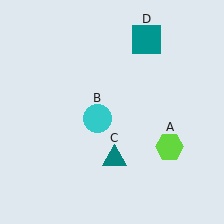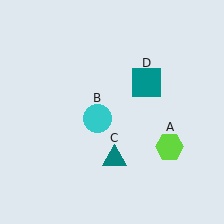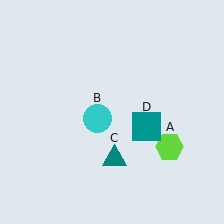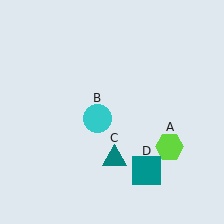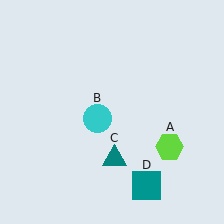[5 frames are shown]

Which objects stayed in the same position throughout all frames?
Lime hexagon (object A) and cyan circle (object B) and teal triangle (object C) remained stationary.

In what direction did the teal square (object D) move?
The teal square (object D) moved down.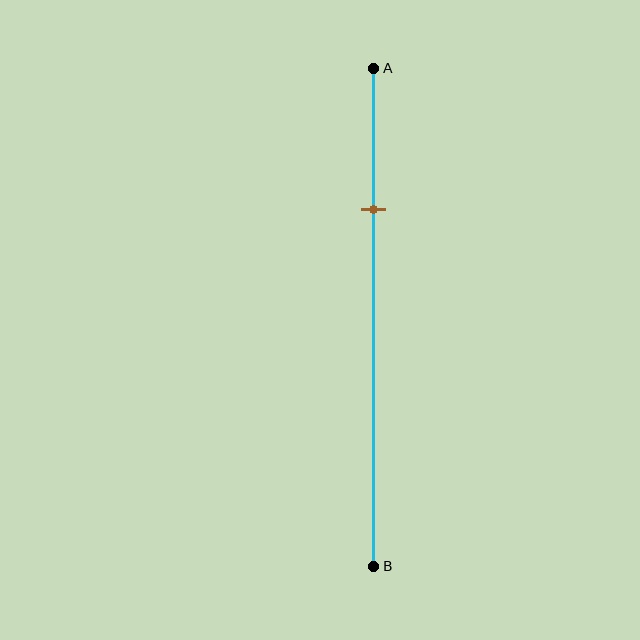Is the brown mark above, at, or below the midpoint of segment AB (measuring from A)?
The brown mark is above the midpoint of segment AB.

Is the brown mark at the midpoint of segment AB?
No, the mark is at about 30% from A, not at the 50% midpoint.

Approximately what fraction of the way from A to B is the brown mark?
The brown mark is approximately 30% of the way from A to B.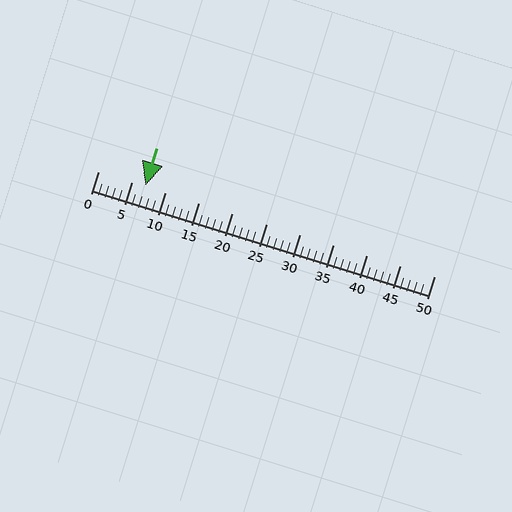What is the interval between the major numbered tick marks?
The major tick marks are spaced 5 units apart.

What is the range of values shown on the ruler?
The ruler shows values from 0 to 50.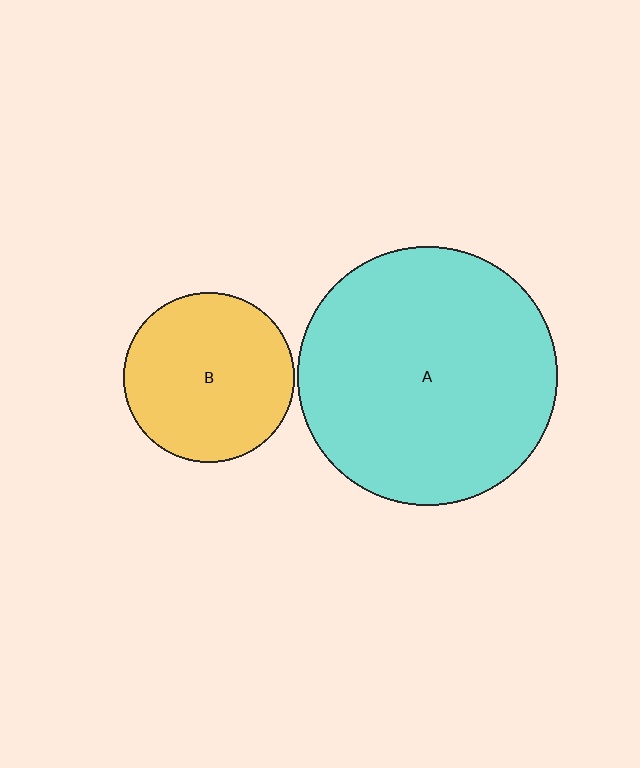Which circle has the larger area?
Circle A (cyan).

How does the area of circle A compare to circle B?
Approximately 2.3 times.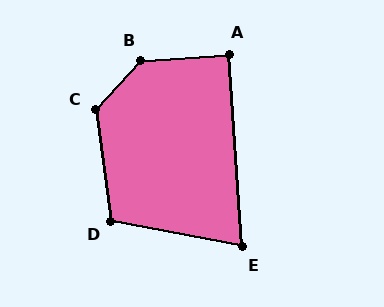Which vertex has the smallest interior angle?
E, at approximately 75 degrees.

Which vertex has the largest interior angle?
B, at approximately 137 degrees.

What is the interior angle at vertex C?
Approximately 130 degrees (obtuse).